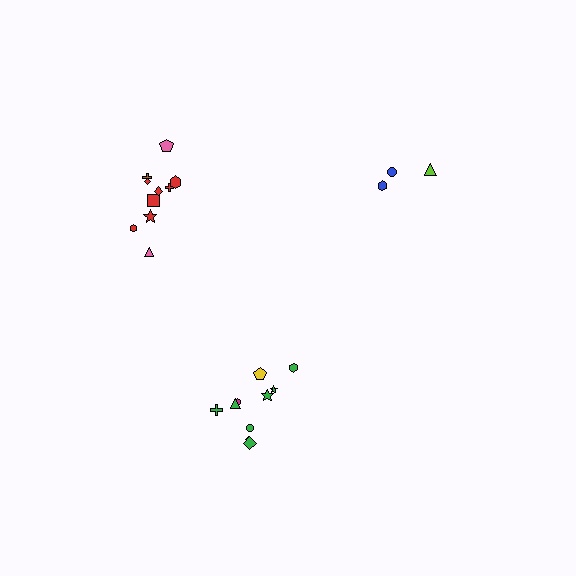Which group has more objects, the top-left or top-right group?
The top-left group.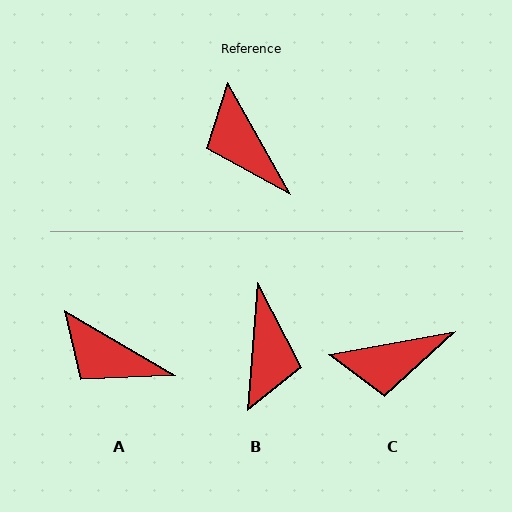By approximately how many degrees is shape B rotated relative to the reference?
Approximately 146 degrees counter-clockwise.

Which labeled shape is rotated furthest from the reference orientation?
B, about 146 degrees away.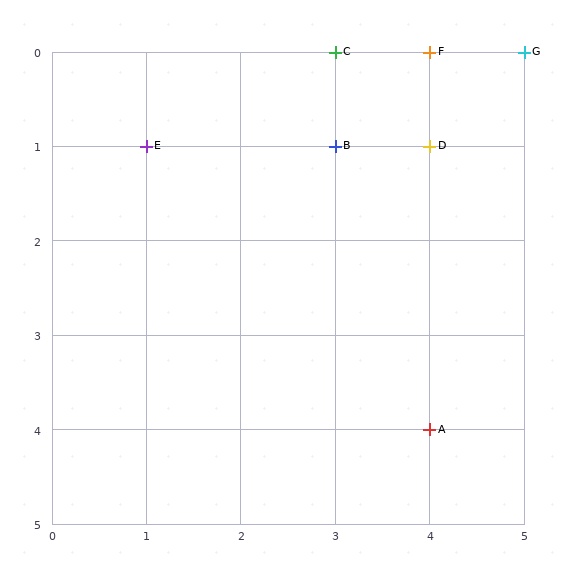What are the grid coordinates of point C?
Point C is at grid coordinates (3, 0).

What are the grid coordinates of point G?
Point G is at grid coordinates (5, 0).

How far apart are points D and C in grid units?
Points D and C are 1 column and 1 row apart (about 1.4 grid units diagonally).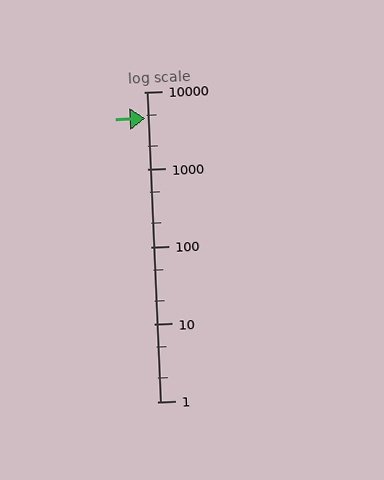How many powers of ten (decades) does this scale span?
The scale spans 4 decades, from 1 to 10000.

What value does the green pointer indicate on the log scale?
The pointer indicates approximately 4500.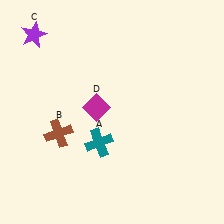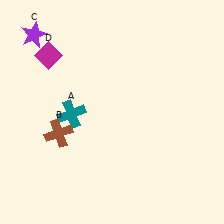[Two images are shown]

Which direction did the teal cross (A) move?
The teal cross (A) moved up.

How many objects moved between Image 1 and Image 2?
2 objects moved between the two images.